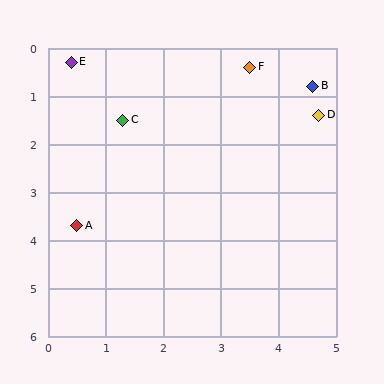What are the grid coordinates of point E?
Point E is at approximately (0.4, 0.3).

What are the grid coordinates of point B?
Point B is at approximately (4.6, 0.8).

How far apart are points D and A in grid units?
Points D and A are about 4.8 grid units apart.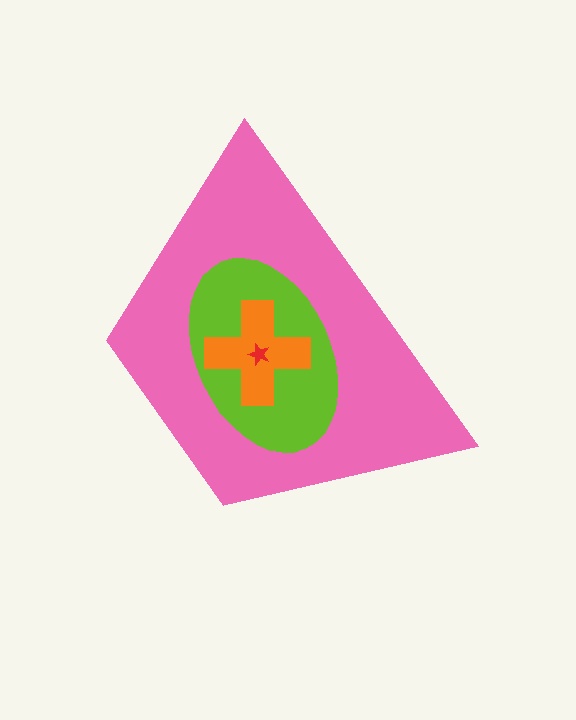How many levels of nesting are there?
4.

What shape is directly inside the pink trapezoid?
The lime ellipse.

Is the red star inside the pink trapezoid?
Yes.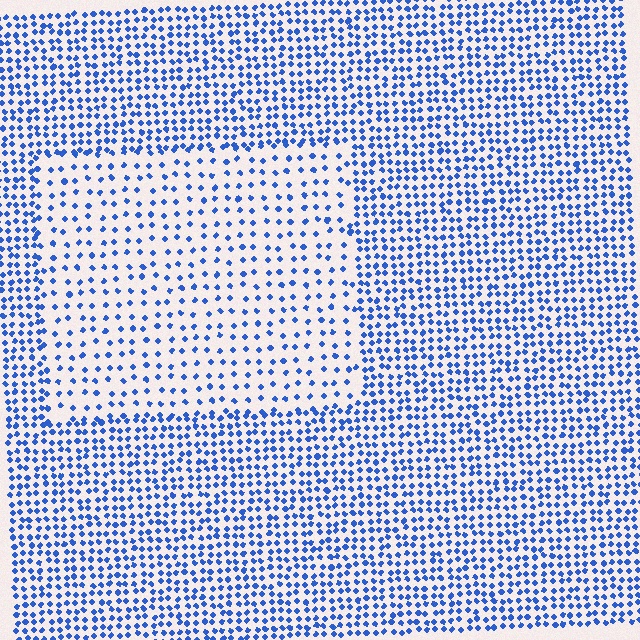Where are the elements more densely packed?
The elements are more densely packed outside the rectangle boundary.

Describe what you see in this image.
The image contains small blue elements arranged at two different densities. A rectangle-shaped region is visible where the elements are less densely packed than the surrounding area.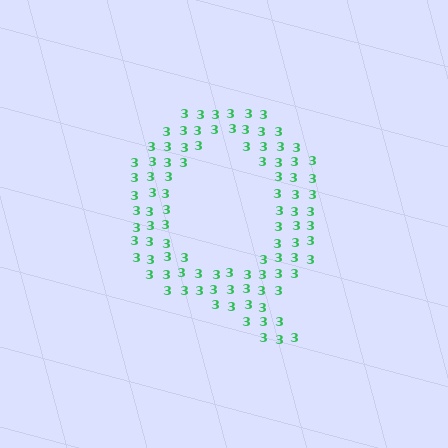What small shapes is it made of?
It is made of small digit 3's.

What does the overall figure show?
The overall figure shows the letter Q.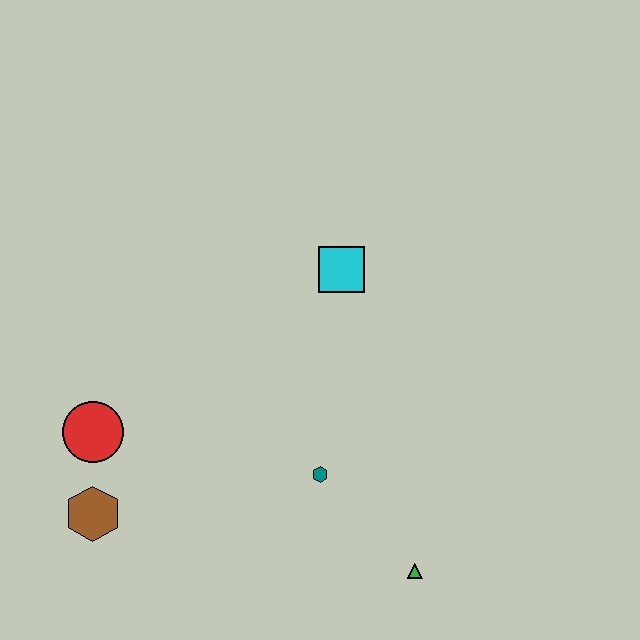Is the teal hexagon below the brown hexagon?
No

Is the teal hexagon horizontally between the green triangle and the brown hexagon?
Yes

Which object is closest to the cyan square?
The teal hexagon is closest to the cyan square.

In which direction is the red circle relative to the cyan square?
The red circle is to the left of the cyan square.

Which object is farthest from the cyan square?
The brown hexagon is farthest from the cyan square.